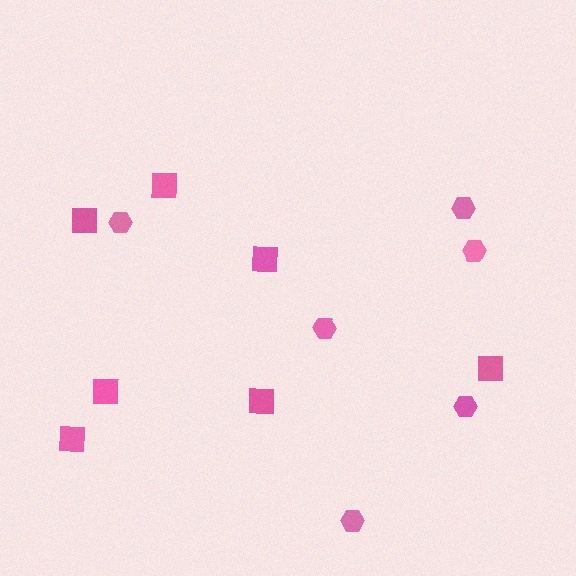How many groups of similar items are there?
There are 2 groups: one group of squares (7) and one group of hexagons (6).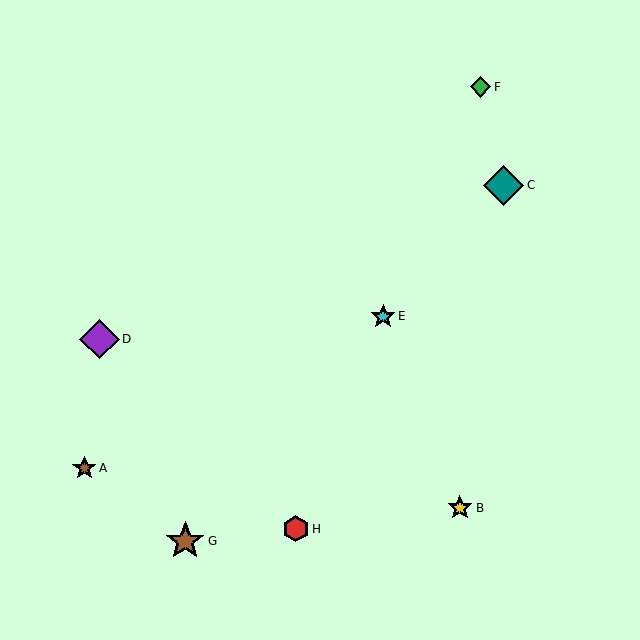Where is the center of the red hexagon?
The center of the red hexagon is at (296, 529).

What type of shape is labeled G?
Shape G is a brown star.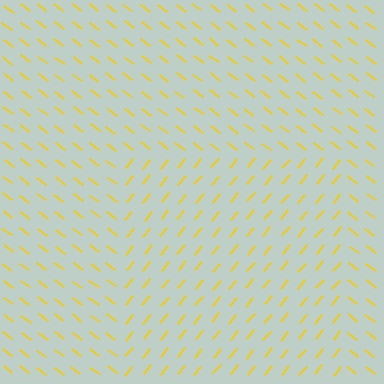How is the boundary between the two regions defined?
The boundary is defined purely by a change in line orientation (approximately 88 degrees difference). All lines are the same color and thickness.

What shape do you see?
I see a rectangle.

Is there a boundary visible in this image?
Yes, there is a texture boundary formed by a change in line orientation.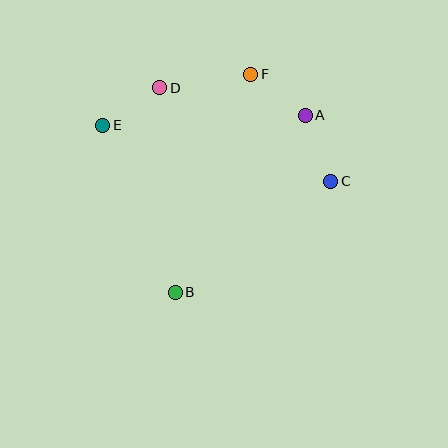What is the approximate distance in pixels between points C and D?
The distance between C and D is approximately 195 pixels.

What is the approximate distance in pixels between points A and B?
The distance between A and B is approximately 220 pixels.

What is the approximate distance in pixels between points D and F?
The distance between D and F is approximately 92 pixels.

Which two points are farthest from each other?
Points C and E are farthest from each other.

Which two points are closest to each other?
Points D and E are closest to each other.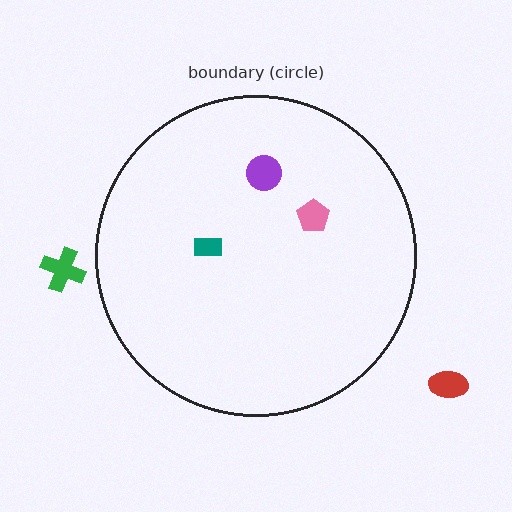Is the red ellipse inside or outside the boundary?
Outside.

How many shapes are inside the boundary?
3 inside, 2 outside.